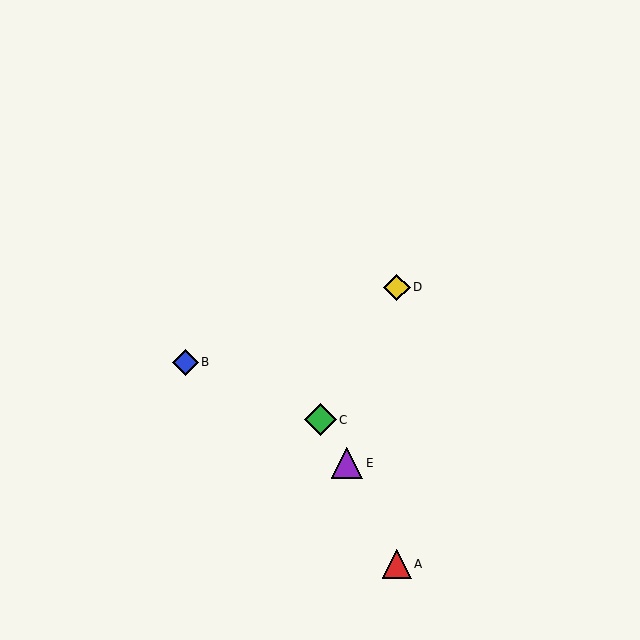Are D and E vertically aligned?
No, D is at x≈397 and E is at x≈347.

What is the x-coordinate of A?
Object A is at x≈397.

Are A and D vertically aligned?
Yes, both are at x≈397.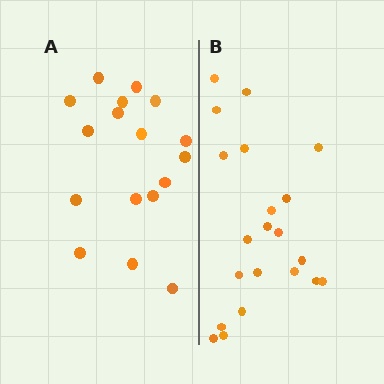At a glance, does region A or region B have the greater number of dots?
Region B (the right region) has more dots.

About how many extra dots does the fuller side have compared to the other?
Region B has about 4 more dots than region A.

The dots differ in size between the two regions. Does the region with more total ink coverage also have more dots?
No. Region A has more total ink coverage because its dots are larger, but region B actually contains more individual dots. Total area can be misleading — the number of items is what matters here.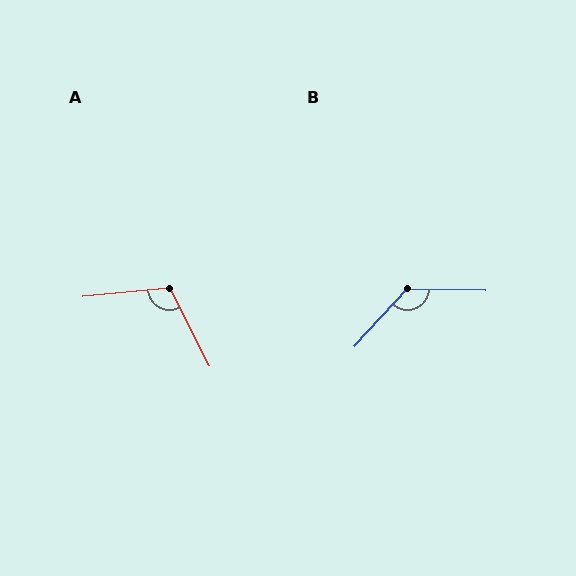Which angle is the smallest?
A, at approximately 111 degrees.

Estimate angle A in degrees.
Approximately 111 degrees.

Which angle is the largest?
B, at approximately 131 degrees.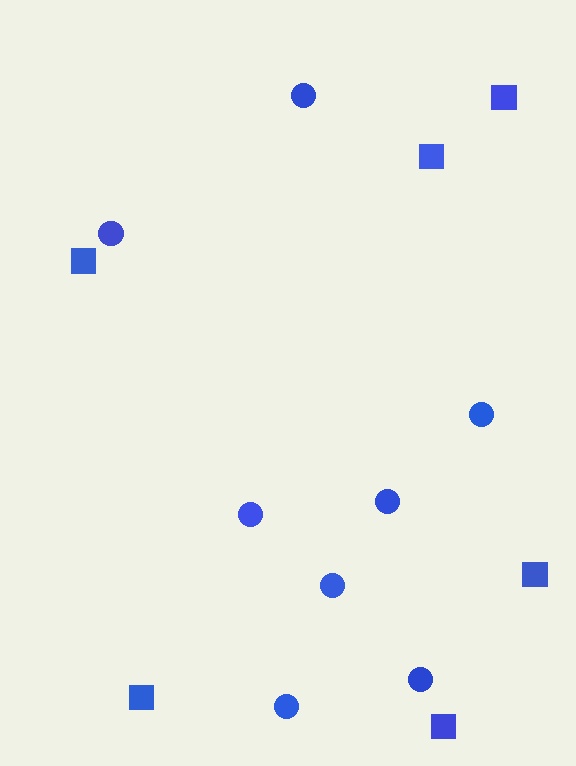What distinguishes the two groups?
There are 2 groups: one group of circles (8) and one group of squares (6).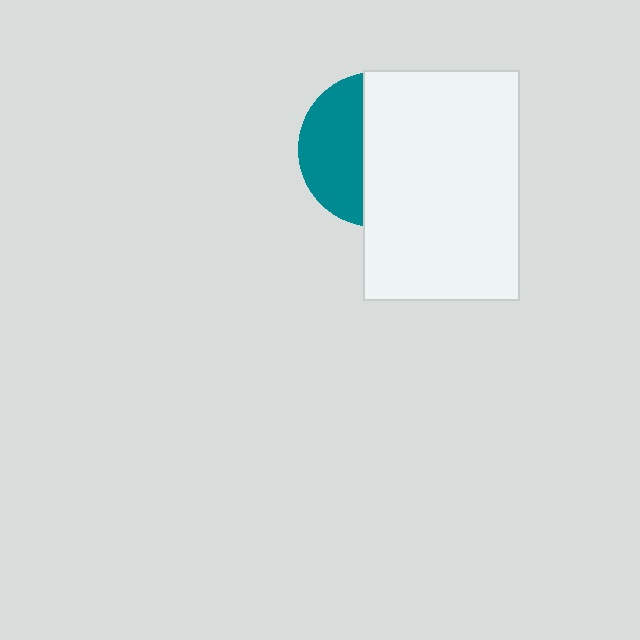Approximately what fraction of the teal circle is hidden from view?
Roughly 60% of the teal circle is hidden behind the white rectangle.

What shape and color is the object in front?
The object in front is a white rectangle.